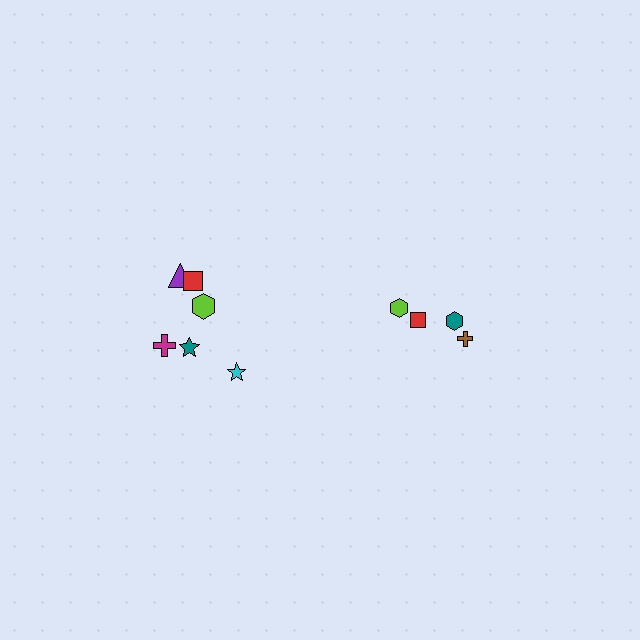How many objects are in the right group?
There are 4 objects.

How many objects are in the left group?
There are 6 objects.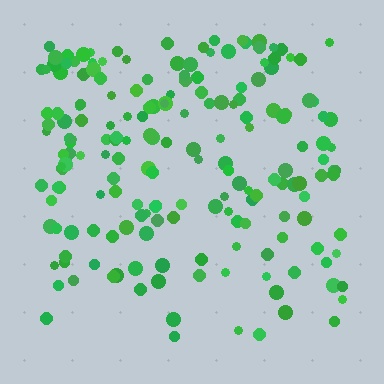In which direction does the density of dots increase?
From bottom to top, with the top side densest.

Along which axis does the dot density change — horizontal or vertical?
Vertical.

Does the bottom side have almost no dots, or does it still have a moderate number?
Still a moderate number, just noticeably fewer than the top.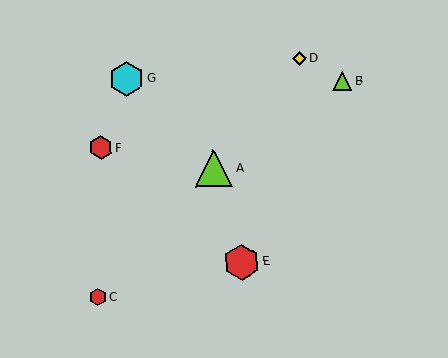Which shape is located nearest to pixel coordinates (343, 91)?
The lime triangle (labeled B) at (343, 81) is nearest to that location.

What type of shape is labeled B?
Shape B is a lime triangle.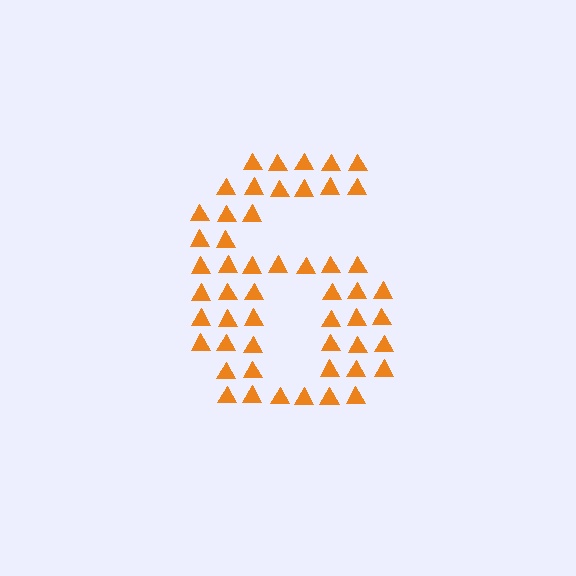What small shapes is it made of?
It is made of small triangles.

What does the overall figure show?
The overall figure shows the digit 6.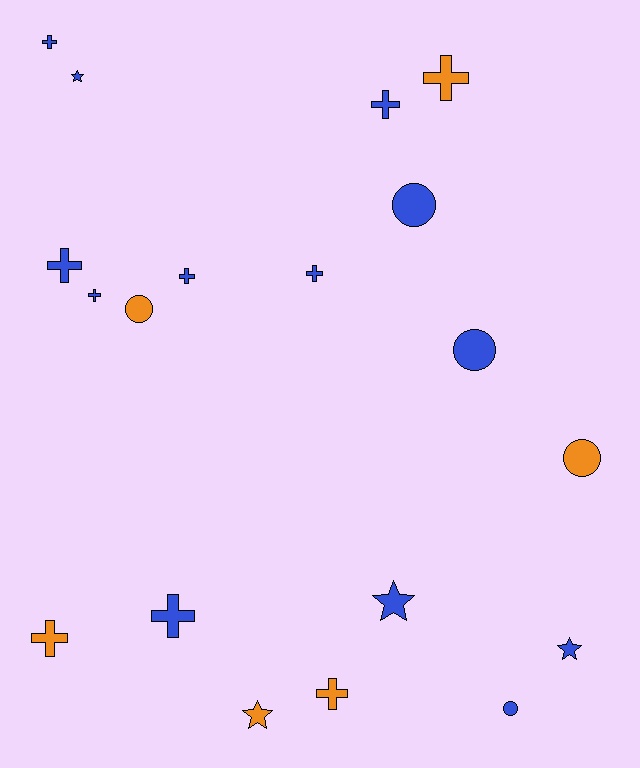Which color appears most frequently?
Blue, with 13 objects.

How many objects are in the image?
There are 19 objects.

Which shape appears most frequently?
Cross, with 10 objects.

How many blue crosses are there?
There are 7 blue crosses.